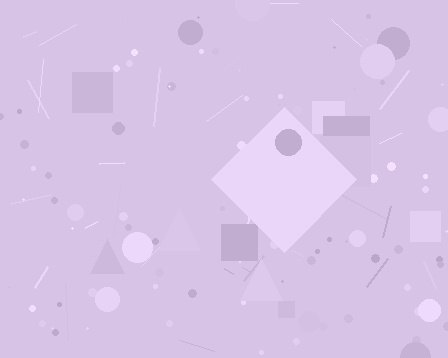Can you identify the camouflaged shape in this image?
The camouflaged shape is a diamond.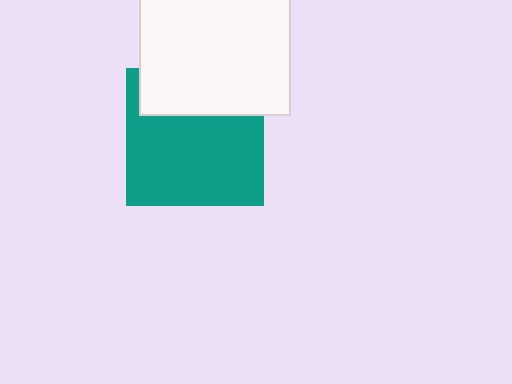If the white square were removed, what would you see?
You would see the complete teal square.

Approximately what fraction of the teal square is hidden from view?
Roughly 31% of the teal square is hidden behind the white square.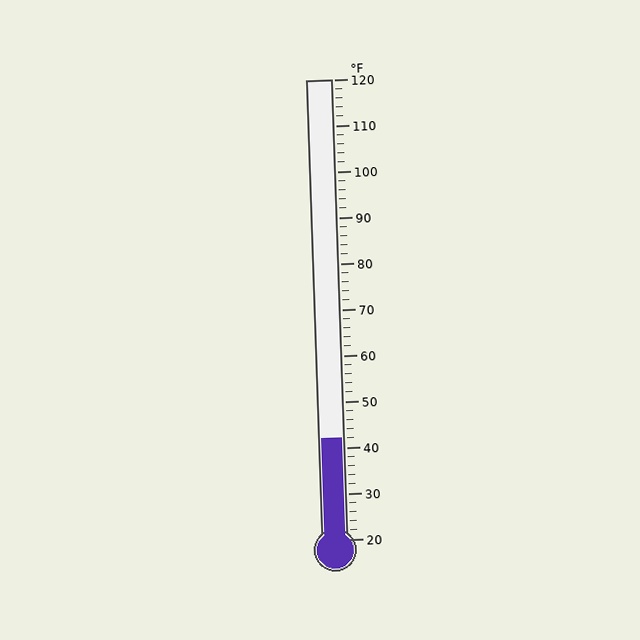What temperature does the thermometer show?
The thermometer shows approximately 42°F.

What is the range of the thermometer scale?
The thermometer scale ranges from 20°F to 120°F.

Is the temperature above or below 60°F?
The temperature is below 60°F.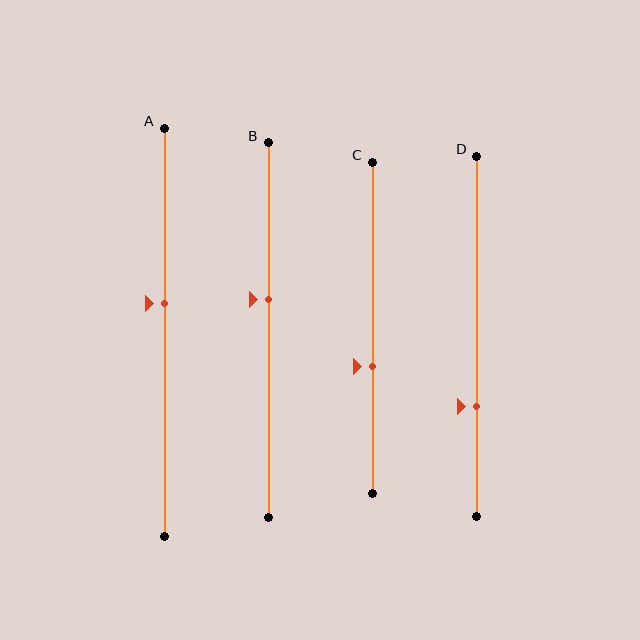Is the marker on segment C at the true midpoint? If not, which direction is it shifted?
No, the marker on segment C is shifted downward by about 12% of the segment length.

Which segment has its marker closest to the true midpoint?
Segment A has its marker closest to the true midpoint.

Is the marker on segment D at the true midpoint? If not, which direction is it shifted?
No, the marker on segment D is shifted downward by about 19% of the segment length.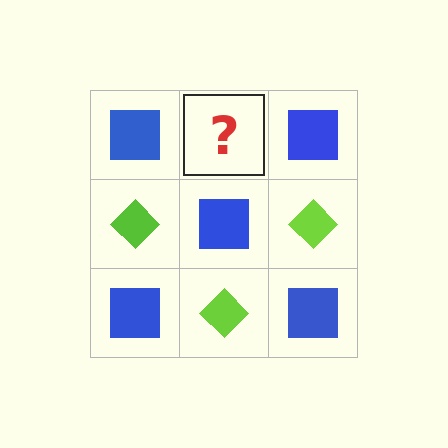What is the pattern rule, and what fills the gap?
The rule is that it alternates blue square and lime diamond in a checkerboard pattern. The gap should be filled with a lime diamond.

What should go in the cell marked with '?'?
The missing cell should contain a lime diamond.